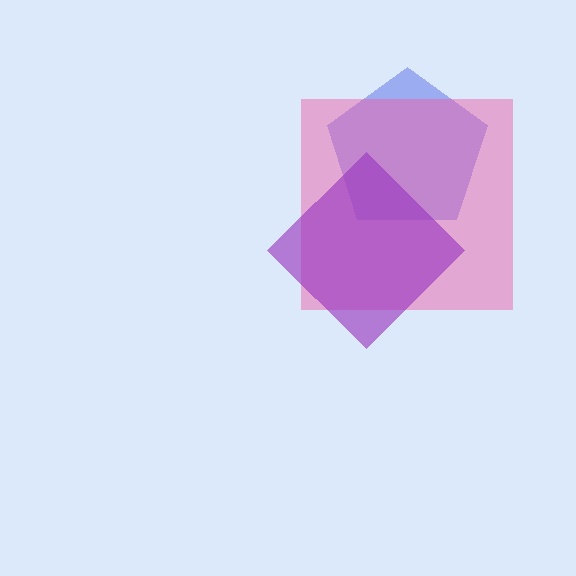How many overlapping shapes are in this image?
There are 3 overlapping shapes in the image.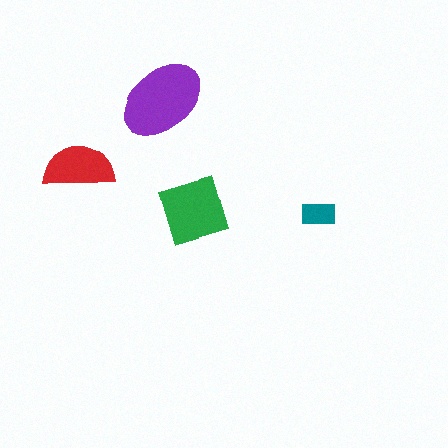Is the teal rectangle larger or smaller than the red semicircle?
Smaller.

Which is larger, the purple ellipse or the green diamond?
The purple ellipse.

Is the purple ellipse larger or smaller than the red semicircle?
Larger.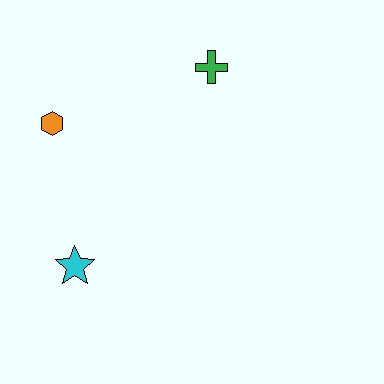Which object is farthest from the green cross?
The cyan star is farthest from the green cross.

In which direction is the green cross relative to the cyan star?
The green cross is above the cyan star.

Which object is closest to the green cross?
The orange hexagon is closest to the green cross.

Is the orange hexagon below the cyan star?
No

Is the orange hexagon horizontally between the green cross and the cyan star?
No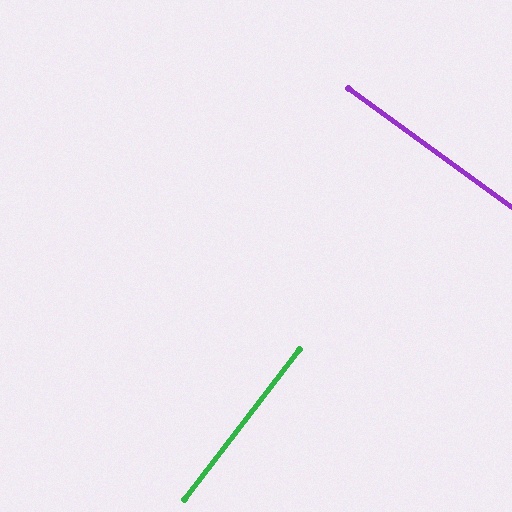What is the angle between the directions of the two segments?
Approximately 89 degrees.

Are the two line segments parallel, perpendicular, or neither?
Perpendicular — they meet at approximately 89°.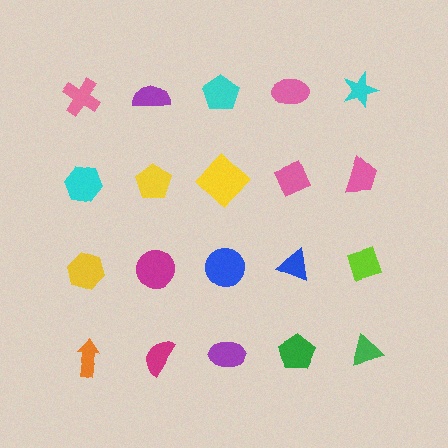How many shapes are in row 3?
5 shapes.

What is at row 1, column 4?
A pink ellipse.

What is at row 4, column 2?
A magenta semicircle.